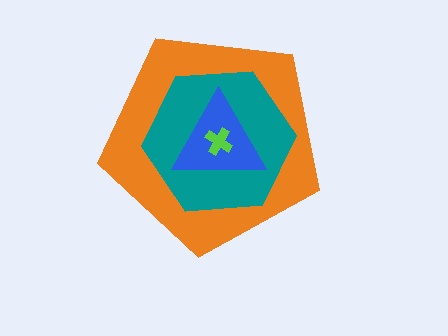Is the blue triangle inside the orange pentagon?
Yes.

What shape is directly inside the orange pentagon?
The teal hexagon.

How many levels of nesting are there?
4.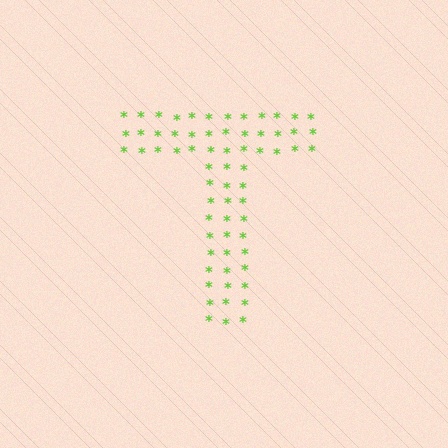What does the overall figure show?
The overall figure shows the letter T.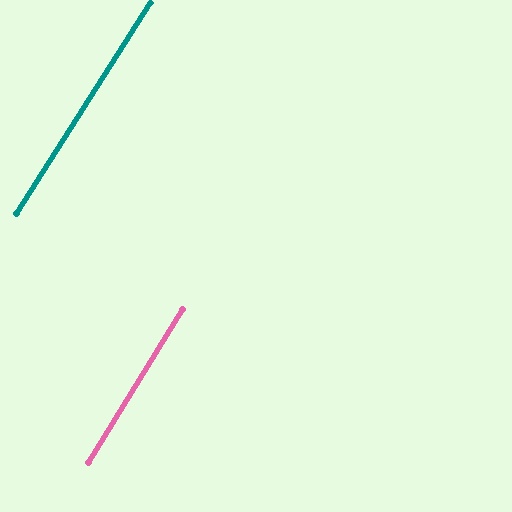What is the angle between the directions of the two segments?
Approximately 1 degree.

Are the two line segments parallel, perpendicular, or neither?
Parallel — their directions differ by only 0.8°.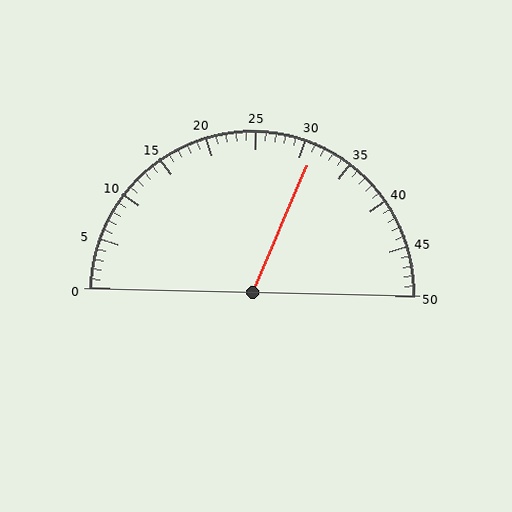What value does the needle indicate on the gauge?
The needle indicates approximately 31.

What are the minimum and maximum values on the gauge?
The gauge ranges from 0 to 50.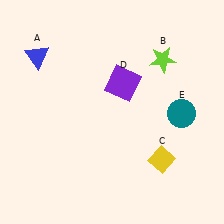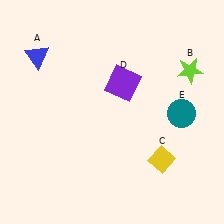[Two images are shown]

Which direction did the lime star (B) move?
The lime star (B) moved right.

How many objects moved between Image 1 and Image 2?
1 object moved between the two images.